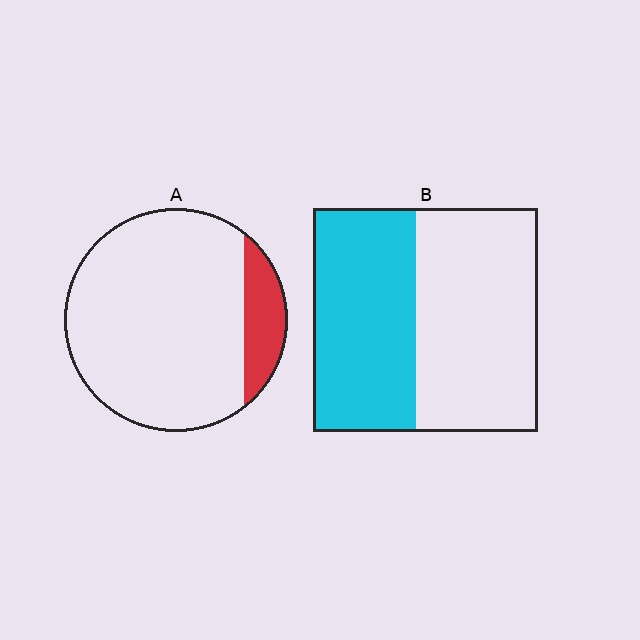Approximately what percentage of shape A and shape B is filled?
A is approximately 15% and B is approximately 45%.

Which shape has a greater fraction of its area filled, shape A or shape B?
Shape B.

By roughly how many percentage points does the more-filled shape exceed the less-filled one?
By roughly 30 percentage points (B over A).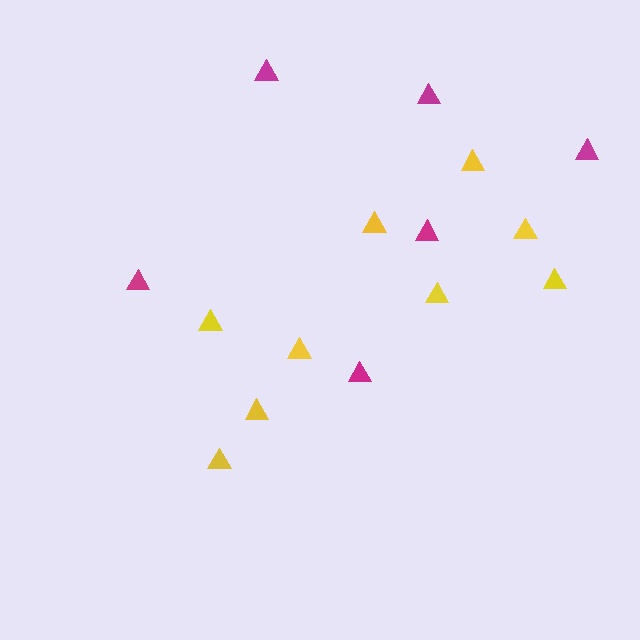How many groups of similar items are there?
There are 2 groups: one group of magenta triangles (6) and one group of yellow triangles (9).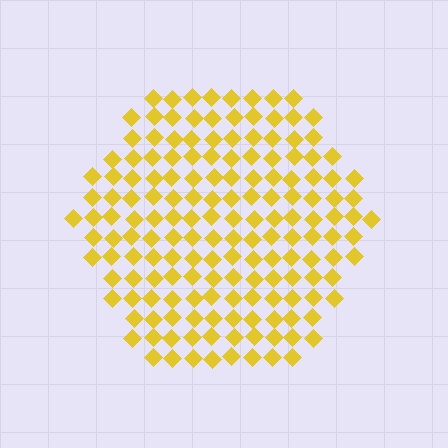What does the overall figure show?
The overall figure shows a hexagon.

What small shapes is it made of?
It is made of small diamonds.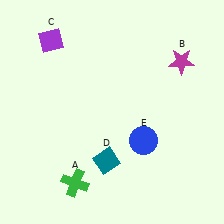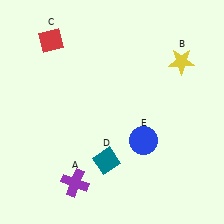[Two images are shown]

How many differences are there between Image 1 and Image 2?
There are 3 differences between the two images.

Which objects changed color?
A changed from green to purple. B changed from magenta to yellow. C changed from purple to red.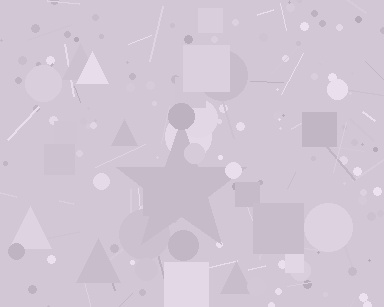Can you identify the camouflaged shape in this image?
The camouflaged shape is a star.